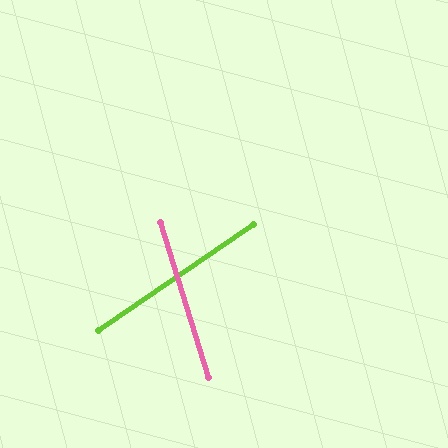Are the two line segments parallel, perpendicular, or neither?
Neither parallel nor perpendicular — they differ by about 73°.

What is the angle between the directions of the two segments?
Approximately 73 degrees.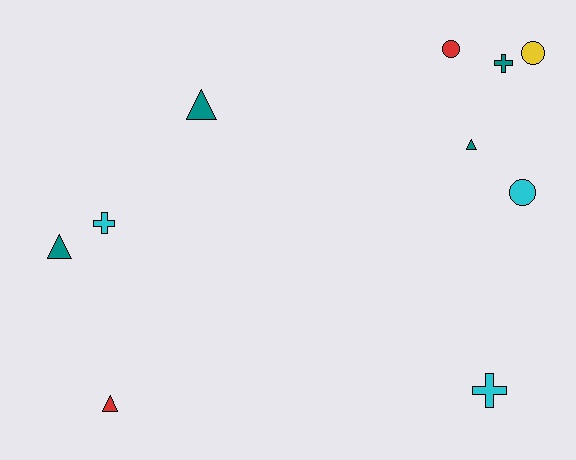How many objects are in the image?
There are 10 objects.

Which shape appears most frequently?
Triangle, with 4 objects.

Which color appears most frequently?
Teal, with 4 objects.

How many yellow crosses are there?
There are no yellow crosses.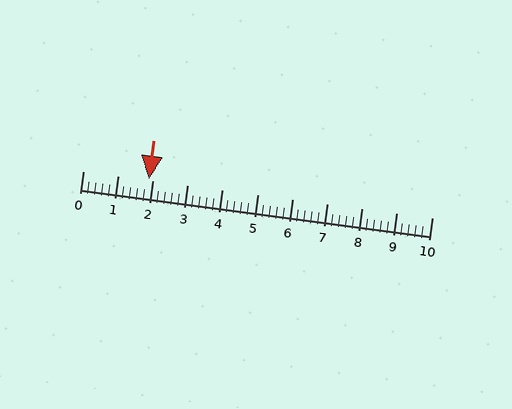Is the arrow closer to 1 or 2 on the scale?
The arrow is closer to 2.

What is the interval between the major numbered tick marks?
The major tick marks are spaced 1 units apart.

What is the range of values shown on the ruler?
The ruler shows values from 0 to 10.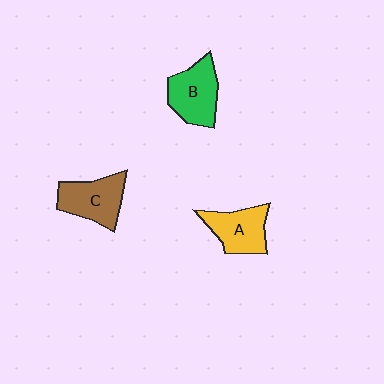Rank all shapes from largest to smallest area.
From largest to smallest: B (green), C (brown), A (yellow).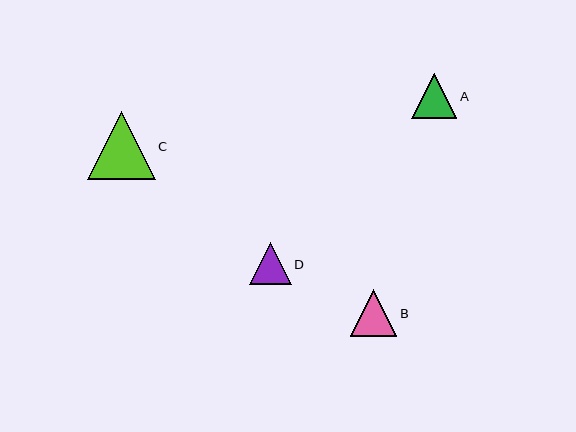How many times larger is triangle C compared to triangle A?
Triangle C is approximately 1.5 times the size of triangle A.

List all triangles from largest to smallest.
From largest to smallest: C, B, A, D.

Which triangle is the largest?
Triangle C is the largest with a size of approximately 67 pixels.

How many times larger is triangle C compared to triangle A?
Triangle C is approximately 1.5 times the size of triangle A.